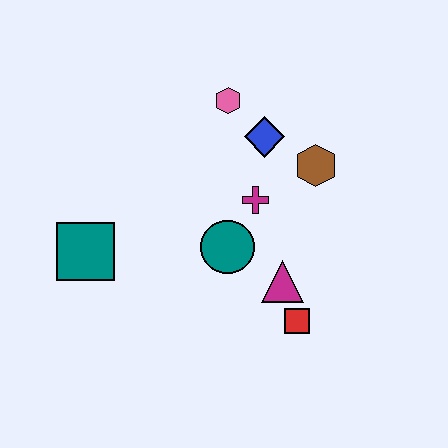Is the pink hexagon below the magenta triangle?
No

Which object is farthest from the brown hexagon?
The teal square is farthest from the brown hexagon.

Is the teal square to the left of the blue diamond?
Yes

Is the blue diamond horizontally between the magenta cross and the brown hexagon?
Yes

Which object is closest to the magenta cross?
The teal circle is closest to the magenta cross.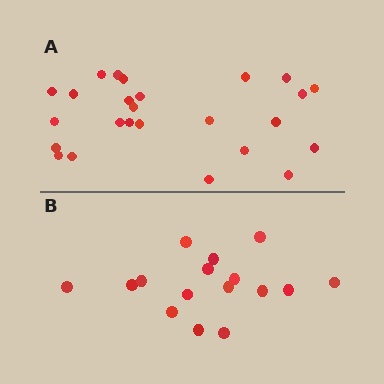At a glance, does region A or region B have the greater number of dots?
Region A (the top region) has more dots.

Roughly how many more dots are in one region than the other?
Region A has roughly 8 or so more dots than region B.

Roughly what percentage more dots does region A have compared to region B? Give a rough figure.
About 55% more.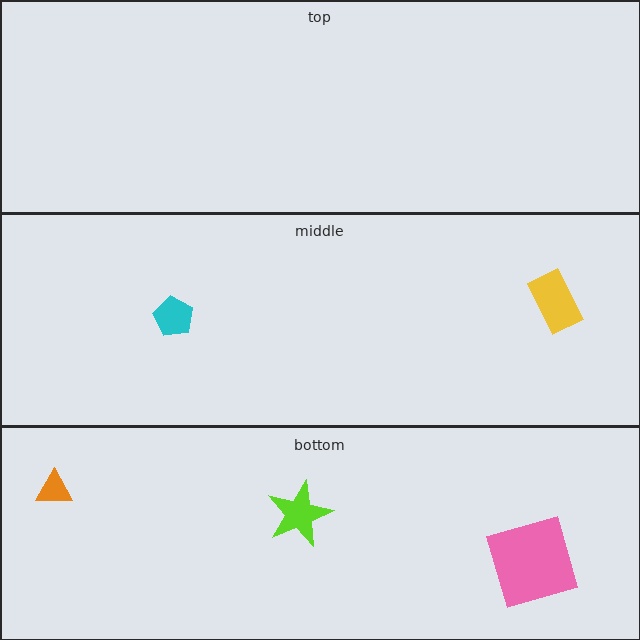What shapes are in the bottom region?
The pink square, the lime star, the orange triangle.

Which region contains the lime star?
The bottom region.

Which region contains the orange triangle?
The bottom region.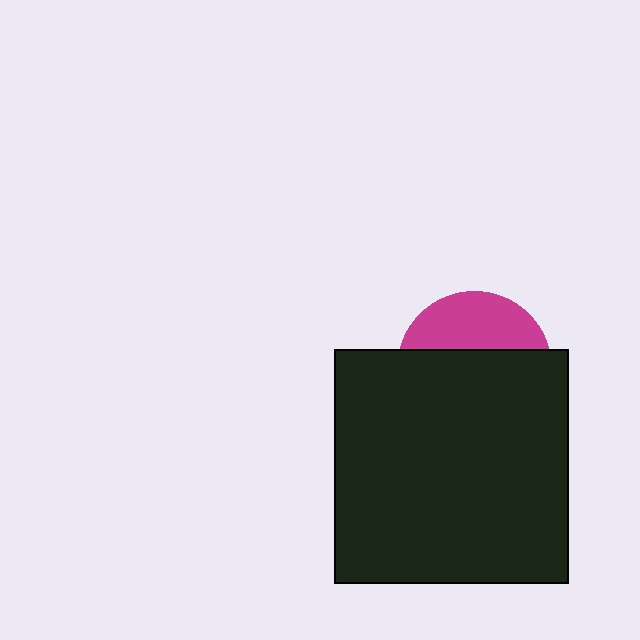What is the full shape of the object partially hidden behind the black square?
The partially hidden object is a magenta circle.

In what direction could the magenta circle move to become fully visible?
The magenta circle could move up. That would shift it out from behind the black square entirely.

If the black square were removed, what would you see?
You would see the complete magenta circle.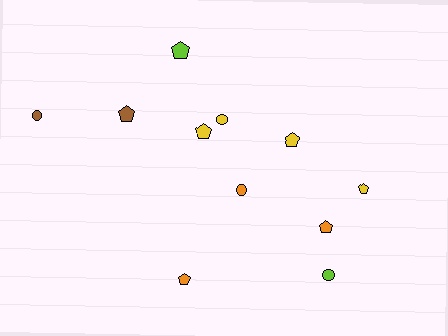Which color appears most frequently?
Yellow, with 4 objects.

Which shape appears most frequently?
Pentagon, with 7 objects.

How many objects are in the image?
There are 11 objects.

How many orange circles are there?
There is 1 orange circle.